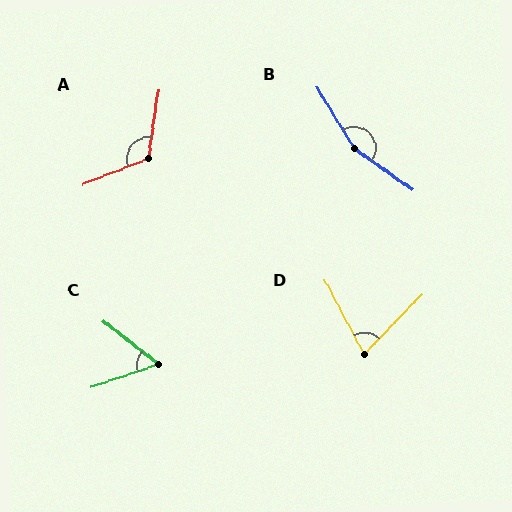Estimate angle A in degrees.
Approximately 120 degrees.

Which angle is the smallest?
C, at approximately 58 degrees.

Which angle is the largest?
B, at approximately 157 degrees.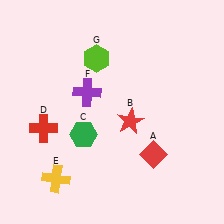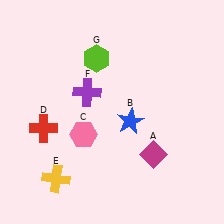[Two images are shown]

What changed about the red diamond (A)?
In Image 1, A is red. In Image 2, it changed to magenta.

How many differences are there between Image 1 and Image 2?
There are 3 differences between the two images.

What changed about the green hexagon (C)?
In Image 1, C is green. In Image 2, it changed to pink.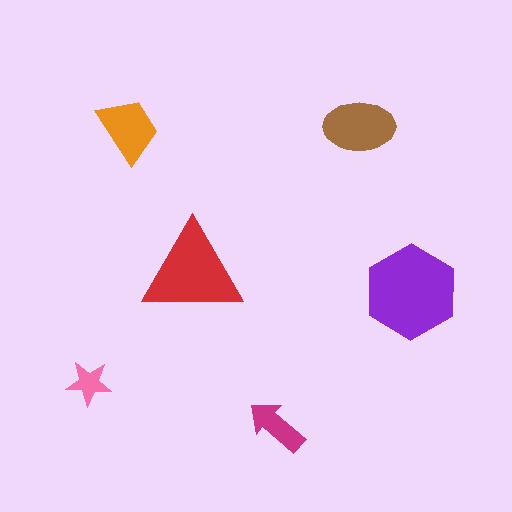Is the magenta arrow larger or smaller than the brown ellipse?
Smaller.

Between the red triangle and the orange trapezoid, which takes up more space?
The red triangle.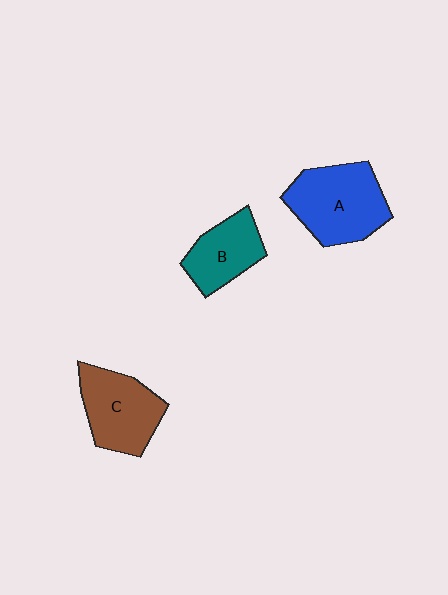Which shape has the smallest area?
Shape B (teal).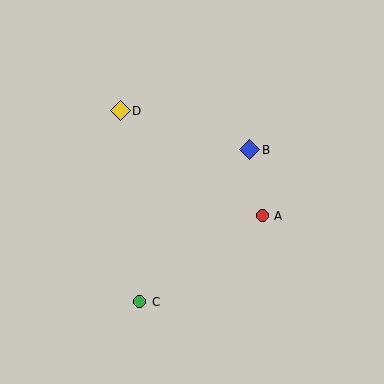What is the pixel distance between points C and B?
The distance between C and B is 188 pixels.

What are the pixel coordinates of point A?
Point A is at (262, 216).